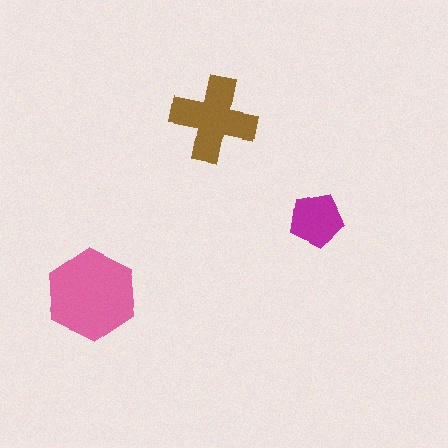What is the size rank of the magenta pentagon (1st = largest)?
3rd.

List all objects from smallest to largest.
The magenta pentagon, the brown cross, the pink hexagon.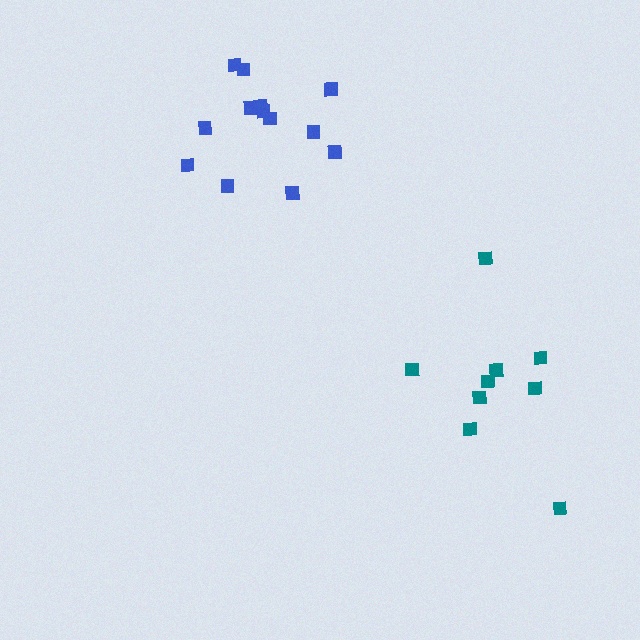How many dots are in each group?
Group 1: 9 dots, Group 2: 13 dots (22 total).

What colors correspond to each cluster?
The clusters are colored: teal, blue.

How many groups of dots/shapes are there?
There are 2 groups.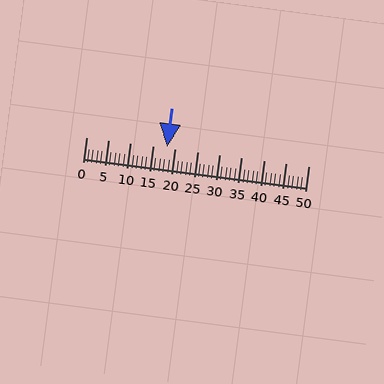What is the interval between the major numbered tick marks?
The major tick marks are spaced 5 units apart.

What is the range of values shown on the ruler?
The ruler shows values from 0 to 50.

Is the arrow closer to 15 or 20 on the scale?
The arrow is closer to 20.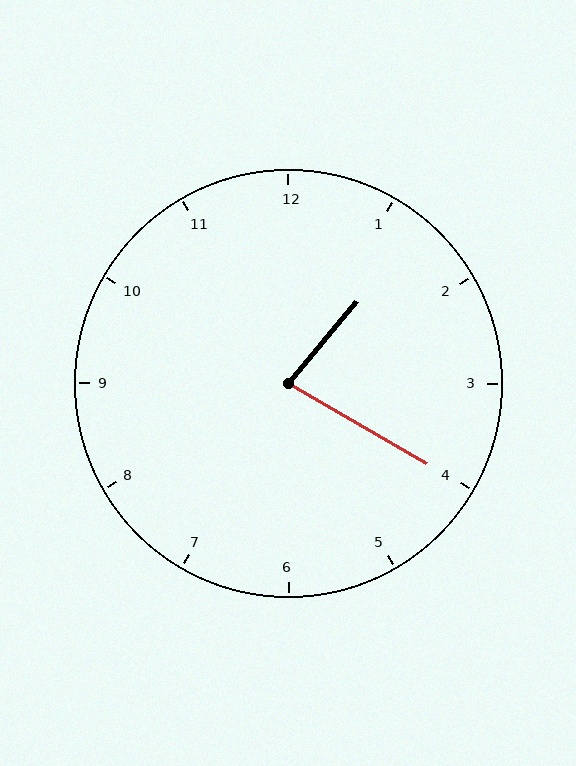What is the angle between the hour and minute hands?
Approximately 80 degrees.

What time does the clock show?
1:20.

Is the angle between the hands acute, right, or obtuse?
It is acute.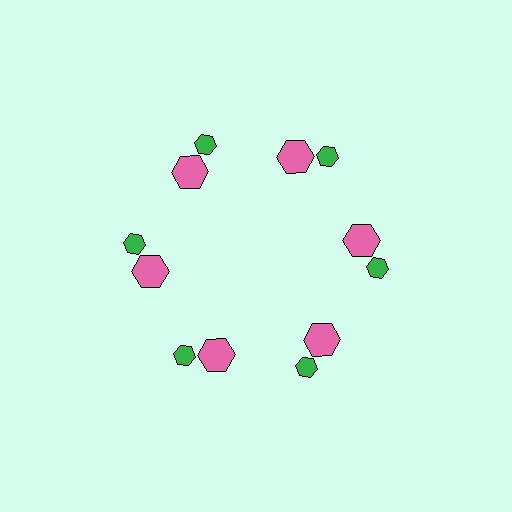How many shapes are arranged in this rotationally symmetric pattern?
There are 12 shapes, arranged in 6 groups of 2.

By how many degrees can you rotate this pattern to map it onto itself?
The pattern maps onto itself every 60 degrees of rotation.